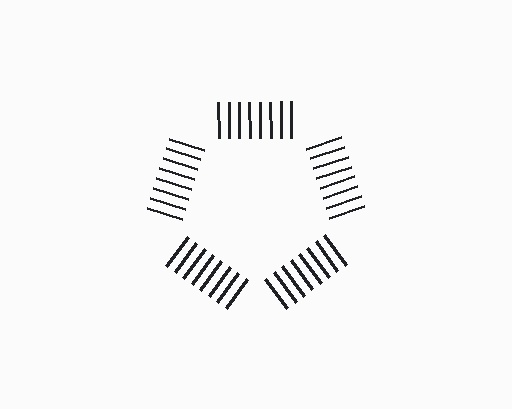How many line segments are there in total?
40 — 8 along each of the 5 edges.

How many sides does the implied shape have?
5 sides — the line-ends trace a pentagon.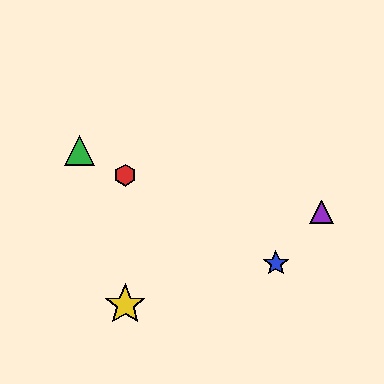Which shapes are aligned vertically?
The red hexagon, the yellow star are aligned vertically.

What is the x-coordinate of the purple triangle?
The purple triangle is at x≈321.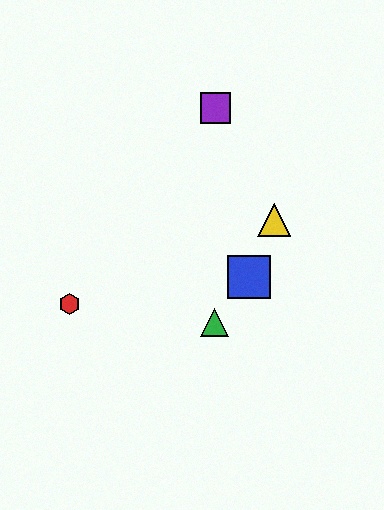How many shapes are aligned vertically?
2 shapes (the green triangle, the purple square) are aligned vertically.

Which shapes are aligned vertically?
The green triangle, the purple square are aligned vertically.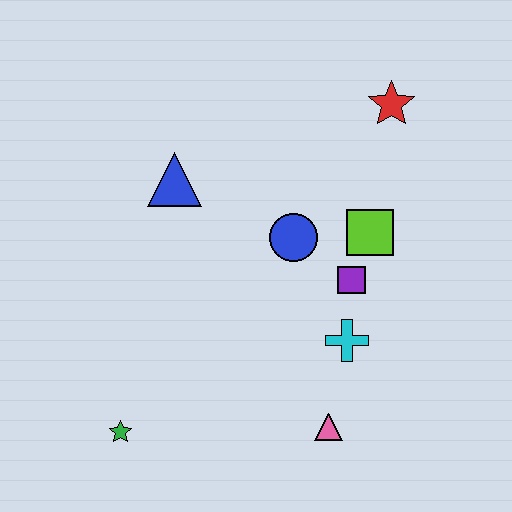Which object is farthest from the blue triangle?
The pink triangle is farthest from the blue triangle.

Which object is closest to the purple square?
The lime square is closest to the purple square.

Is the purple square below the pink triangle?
No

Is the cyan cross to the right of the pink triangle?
Yes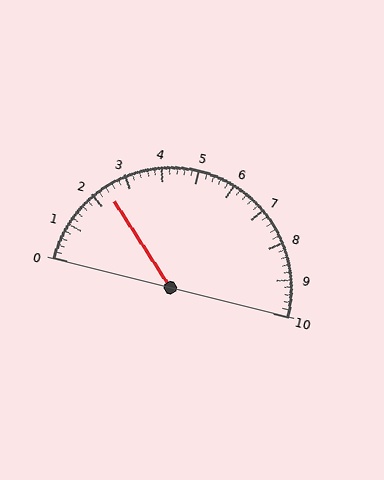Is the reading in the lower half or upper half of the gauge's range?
The reading is in the lower half of the range (0 to 10).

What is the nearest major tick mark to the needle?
The nearest major tick mark is 2.